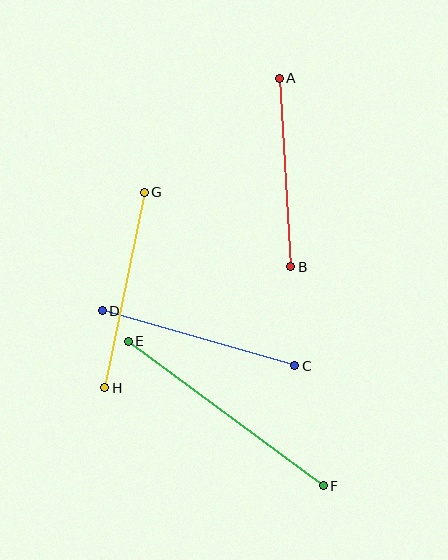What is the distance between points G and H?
The distance is approximately 199 pixels.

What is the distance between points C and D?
The distance is approximately 200 pixels.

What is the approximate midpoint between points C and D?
The midpoint is at approximately (198, 338) pixels.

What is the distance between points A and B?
The distance is approximately 189 pixels.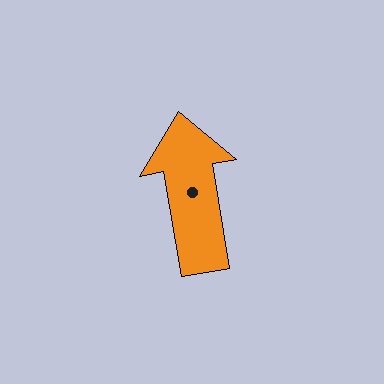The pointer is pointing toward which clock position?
Roughly 12 o'clock.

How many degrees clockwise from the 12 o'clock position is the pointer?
Approximately 350 degrees.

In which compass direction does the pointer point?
North.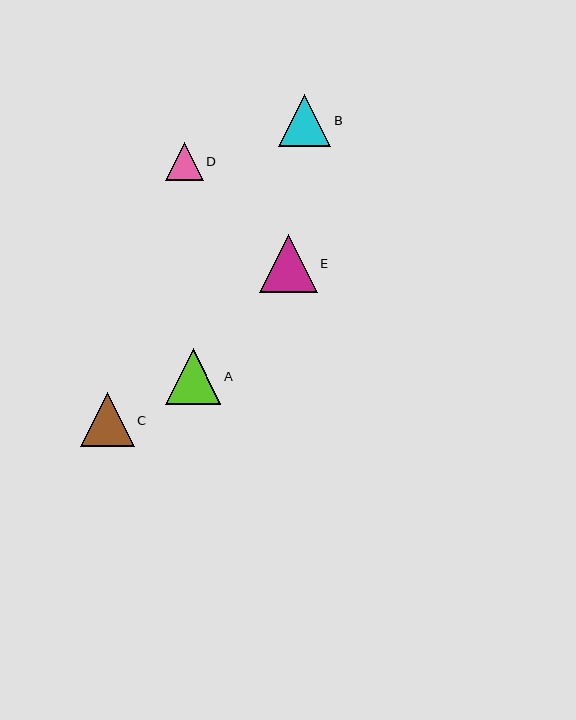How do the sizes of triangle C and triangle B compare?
Triangle C and triangle B are approximately the same size.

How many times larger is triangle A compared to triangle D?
Triangle A is approximately 1.5 times the size of triangle D.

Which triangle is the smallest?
Triangle D is the smallest with a size of approximately 38 pixels.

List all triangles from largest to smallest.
From largest to smallest: E, A, C, B, D.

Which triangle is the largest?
Triangle E is the largest with a size of approximately 57 pixels.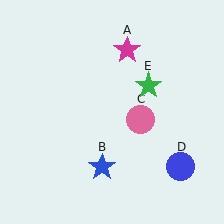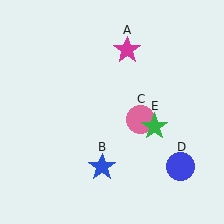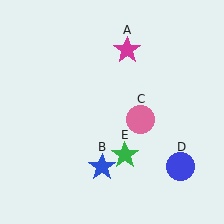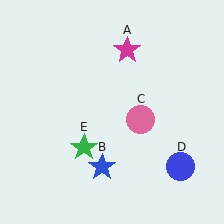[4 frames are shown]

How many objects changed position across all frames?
1 object changed position: green star (object E).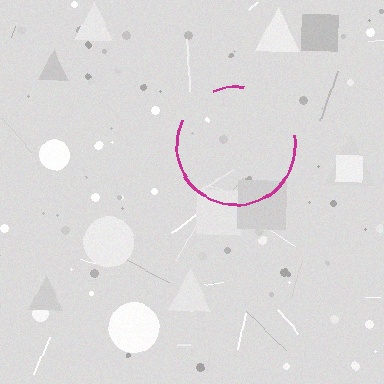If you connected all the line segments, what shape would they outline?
They would outline a circle.